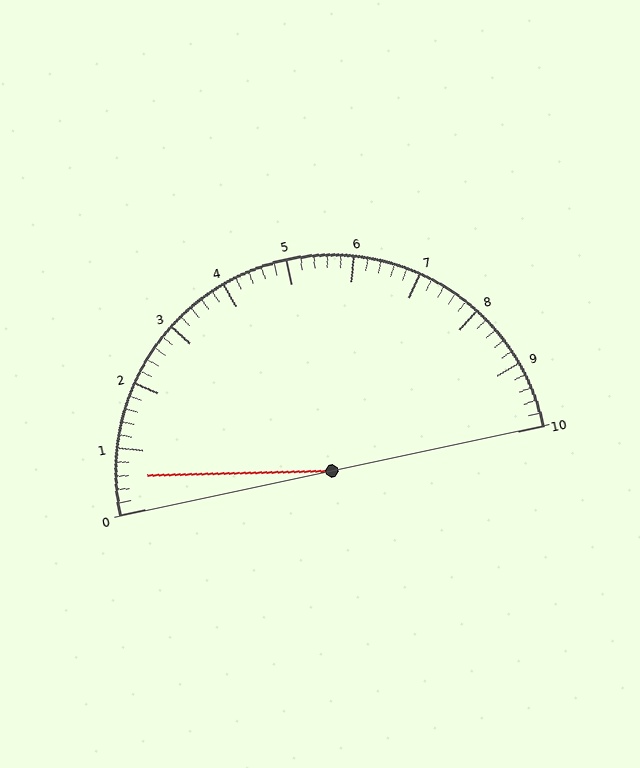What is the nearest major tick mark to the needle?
The nearest major tick mark is 1.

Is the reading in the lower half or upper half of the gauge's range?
The reading is in the lower half of the range (0 to 10).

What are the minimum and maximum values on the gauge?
The gauge ranges from 0 to 10.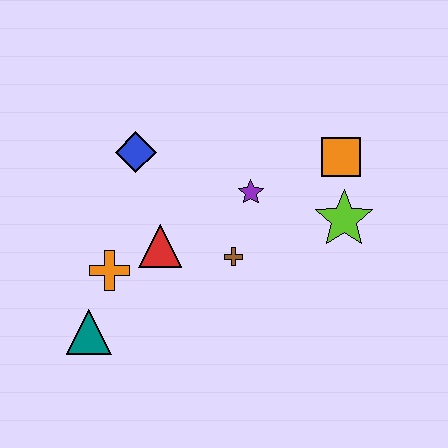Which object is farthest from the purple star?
The teal triangle is farthest from the purple star.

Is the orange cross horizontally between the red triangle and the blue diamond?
No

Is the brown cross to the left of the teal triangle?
No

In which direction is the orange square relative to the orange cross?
The orange square is to the right of the orange cross.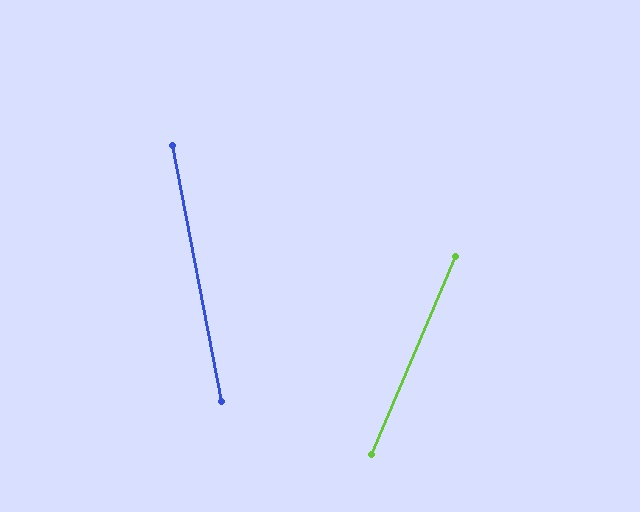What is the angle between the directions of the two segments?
Approximately 34 degrees.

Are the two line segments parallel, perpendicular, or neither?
Neither parallel nor perpendicular — they differ by about 34°.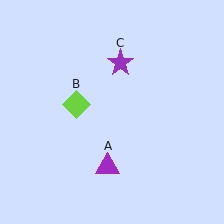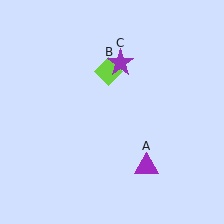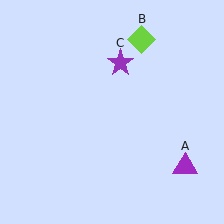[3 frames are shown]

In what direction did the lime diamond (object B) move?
The lime diamond (object B) moved up and to the right.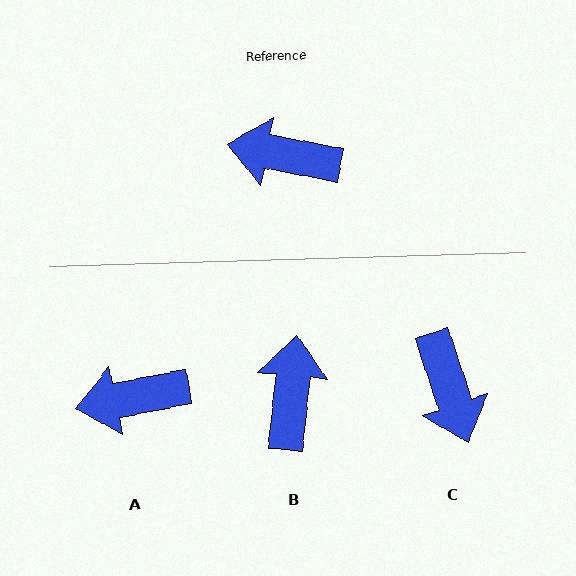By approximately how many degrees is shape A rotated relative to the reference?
Approximately 22 degrees counter-clockwise.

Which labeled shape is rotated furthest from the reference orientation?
C, about 119 degrees away.